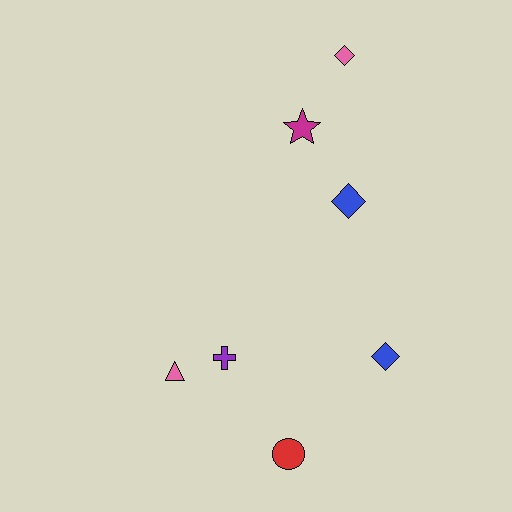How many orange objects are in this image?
There are no orange objects.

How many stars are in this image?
There is 1 star.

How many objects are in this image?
There are 7 objects.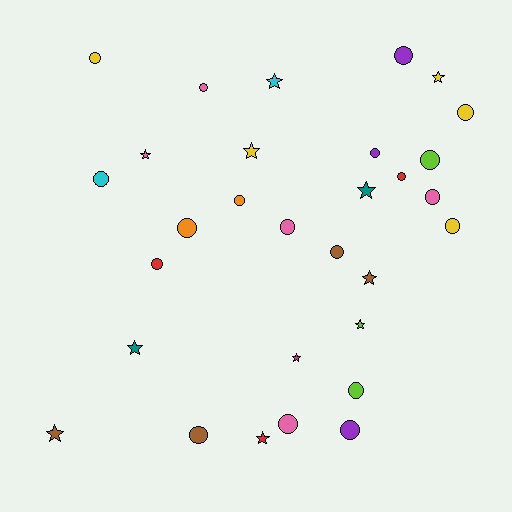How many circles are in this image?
There are 19 circles.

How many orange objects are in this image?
There are 2 orange objects.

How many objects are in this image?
There are 30 objects.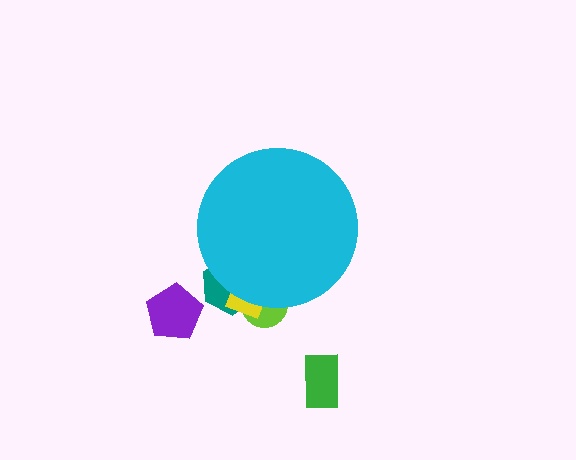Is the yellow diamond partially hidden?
Yes, the yellow diamond is partially hidden behind the cyan circle.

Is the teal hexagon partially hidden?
Yes, the teal hexagon is partially hidden behind the cyan circle.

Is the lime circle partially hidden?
Yes, the lime circle is partially hidden behind the cyan circle.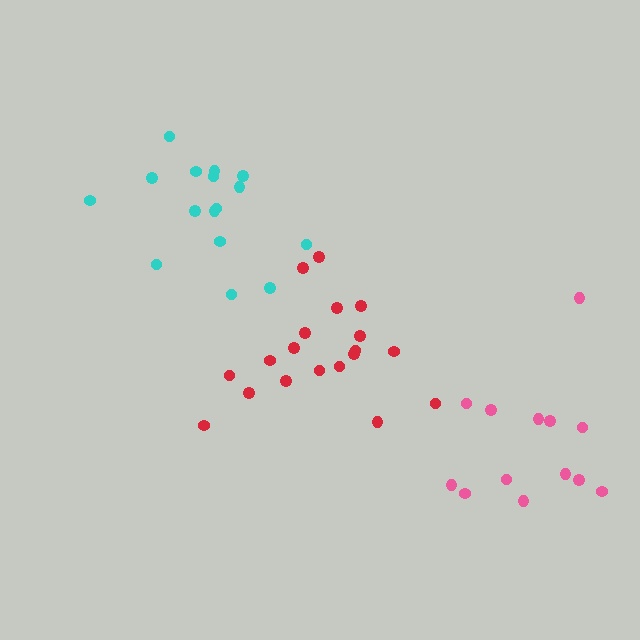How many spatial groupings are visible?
There are 3 spatial groupings.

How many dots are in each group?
Group 1: 16 dots, Group 2: 19 dots, Group 3: 13 dots (48 total).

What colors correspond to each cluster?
The clusters are colored: cyan, red, pink.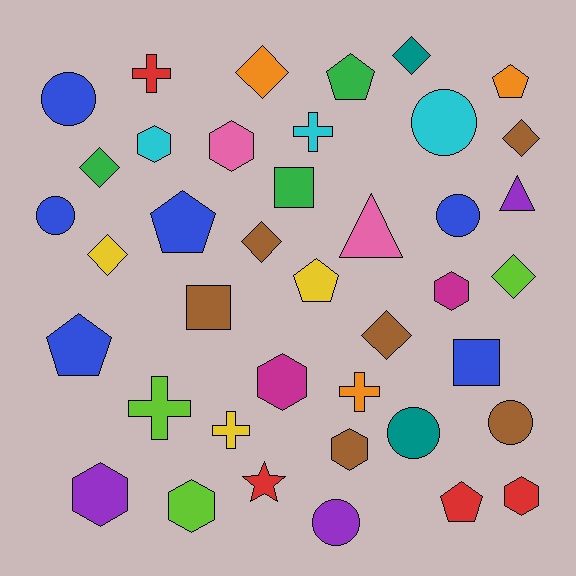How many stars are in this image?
There is 1 star.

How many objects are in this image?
There are 40 objects.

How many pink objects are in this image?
There are 2 pink objects.